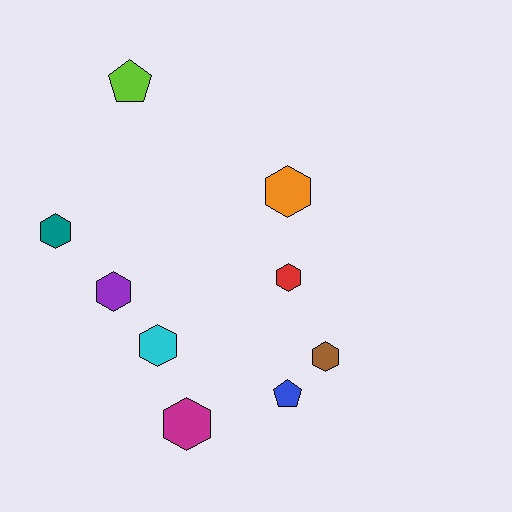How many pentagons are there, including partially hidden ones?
There are 2 pentagons.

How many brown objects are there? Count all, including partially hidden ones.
There is 1 brown object.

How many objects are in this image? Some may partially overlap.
There are 9 objects.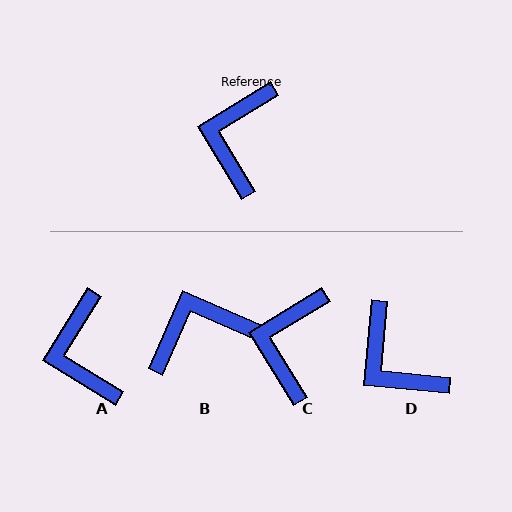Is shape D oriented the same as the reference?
No, it is off by about 53 degrees.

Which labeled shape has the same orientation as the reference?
C.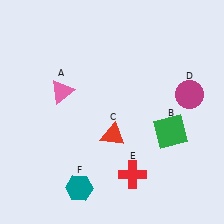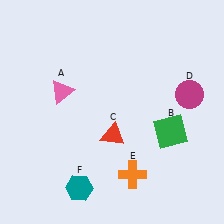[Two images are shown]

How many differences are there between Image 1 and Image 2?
There is 1 difference between the two images.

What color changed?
The cross (E) changed from red in Image 1 to orange in Image 2.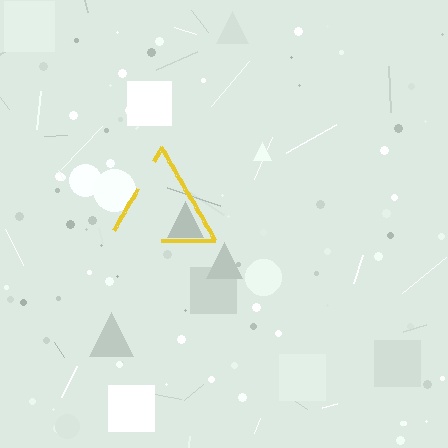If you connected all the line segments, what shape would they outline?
They would outline a triangle.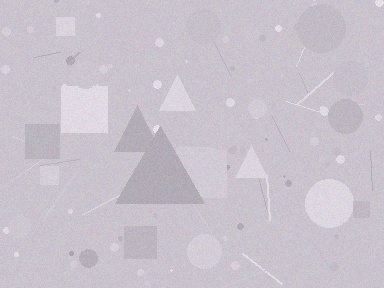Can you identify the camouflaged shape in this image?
The camouflaged shape is a triangle.